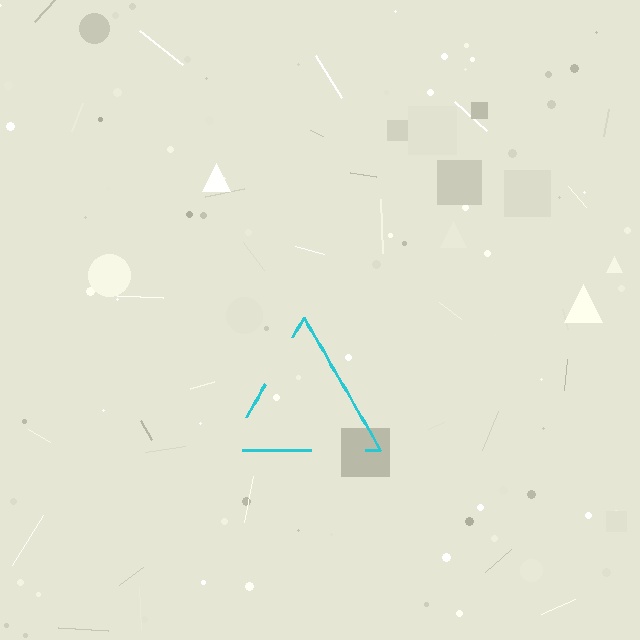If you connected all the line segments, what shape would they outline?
They would outline a triangle.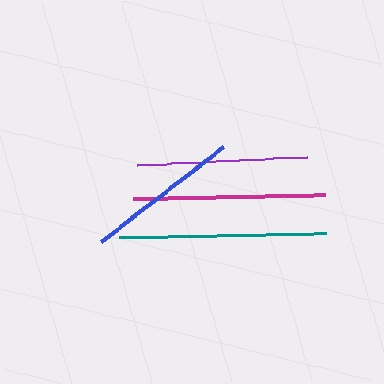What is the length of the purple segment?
The purple segment is approximately 170 pixels long.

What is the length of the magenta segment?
The magenta segment is approximately 193 pixels long.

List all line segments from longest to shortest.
From longest to shortest: teal, magenta, purple, blue.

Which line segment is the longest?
The teal line is the longest at approximately 207 pixels.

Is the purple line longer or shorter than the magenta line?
The magenta line is longer than the purple line.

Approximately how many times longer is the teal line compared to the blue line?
The teal line is approximately 1.3 times the length of the blue line.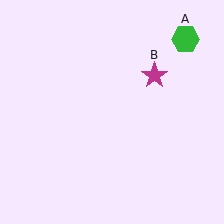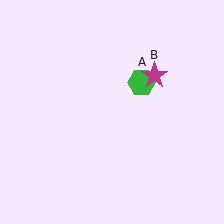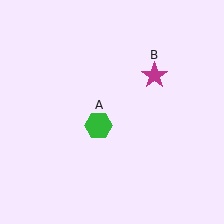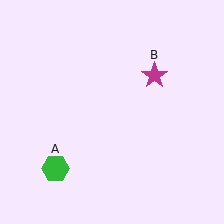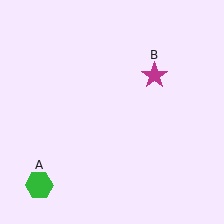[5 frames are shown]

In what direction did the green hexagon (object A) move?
The green hexagon (object A) moved down and to the left.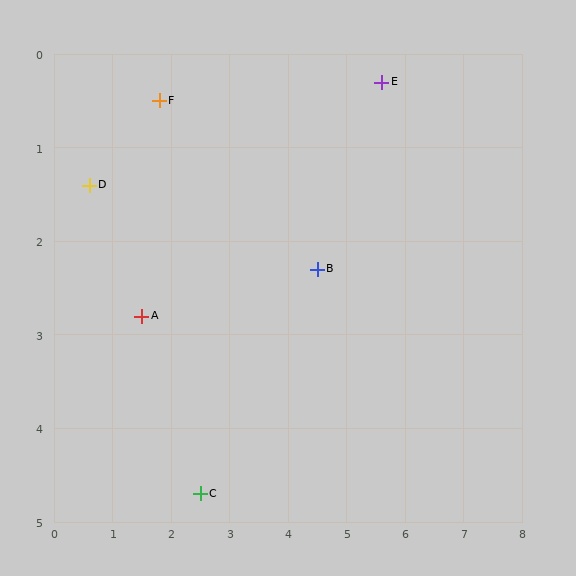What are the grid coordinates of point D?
Point D is at approximately (0.6, 1.4).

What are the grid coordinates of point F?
Point F is at approximately (1.8, 0.5).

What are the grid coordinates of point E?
Point E is at approximately (5.6, 0.3).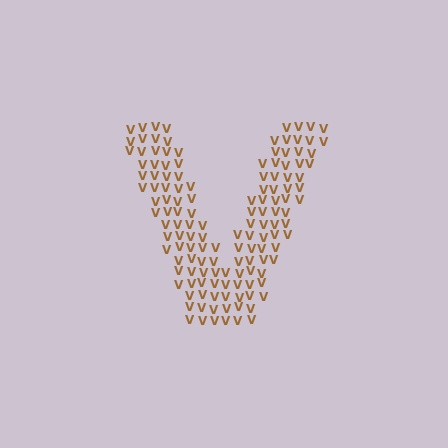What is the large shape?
The large shape is the letter V.